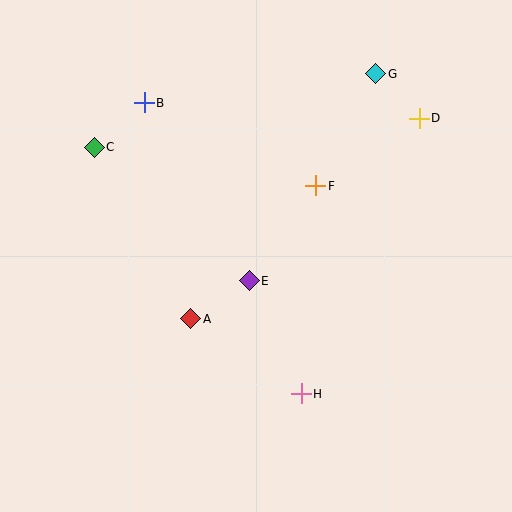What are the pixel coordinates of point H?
Point H is at (301, 394).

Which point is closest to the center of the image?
Point E at (249, 281) is closest to the center.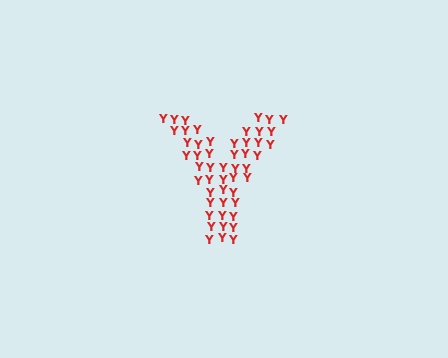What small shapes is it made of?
It is made of small letter Y's.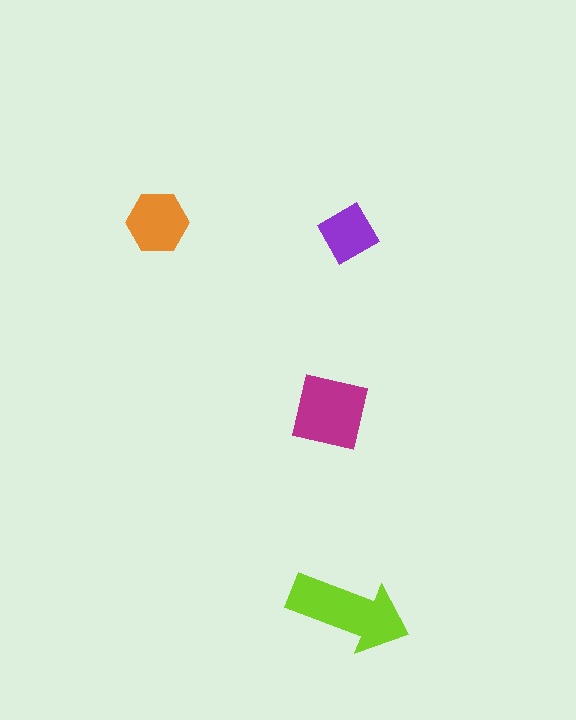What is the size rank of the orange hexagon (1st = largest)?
3rd.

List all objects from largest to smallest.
The lime arrow, the magenta square, the orange hexagon, the purple diamond.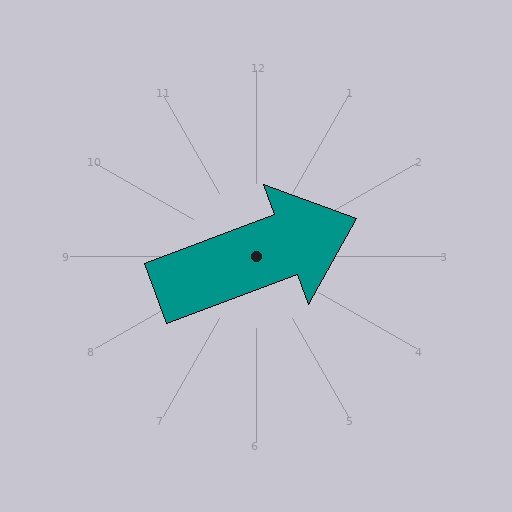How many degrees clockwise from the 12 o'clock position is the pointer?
Approximately 69 degrees.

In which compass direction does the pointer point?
East.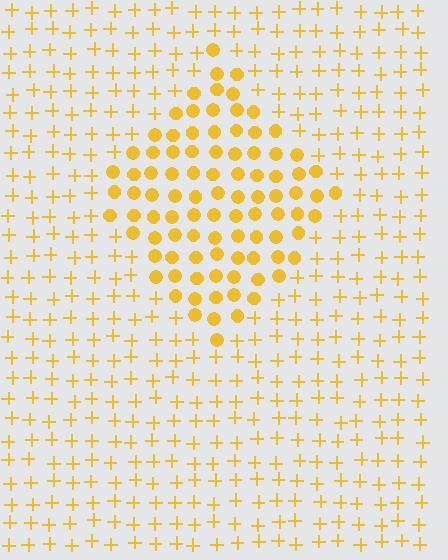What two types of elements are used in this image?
The image uses circles inside the diamond region and plus signs outside it.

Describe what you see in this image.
The image is filled with small yellow elements arranged in a uniform grid. A diamond-shaped region contains circles, while the surrounding area contains plus signs. The boundary is defined purely by the change in element shape.